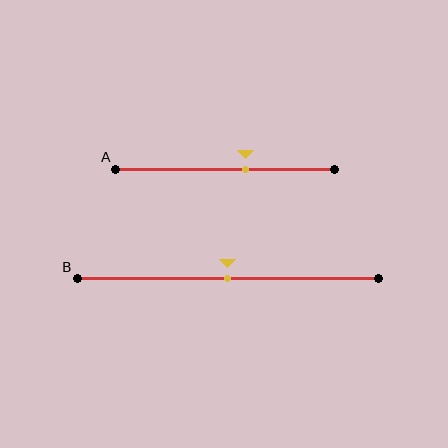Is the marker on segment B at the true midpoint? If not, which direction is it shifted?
Yes, the marker on segment B is at the true midpoint.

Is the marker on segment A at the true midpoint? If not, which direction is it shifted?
No, the marker on segment A is shifted to the right by about 9% of the segment length.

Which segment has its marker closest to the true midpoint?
Segment B has its marker closest to the true midpoint.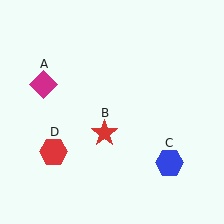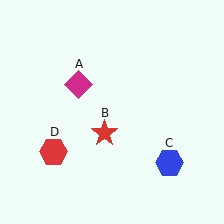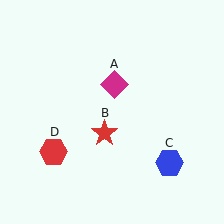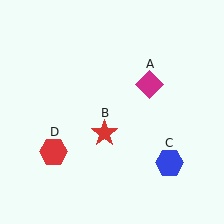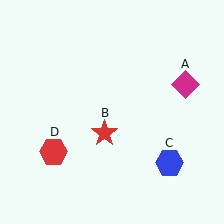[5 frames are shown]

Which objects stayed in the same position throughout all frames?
Red star (object B) and blue hexagon (object C) and red hexagon (object D) remained stationary.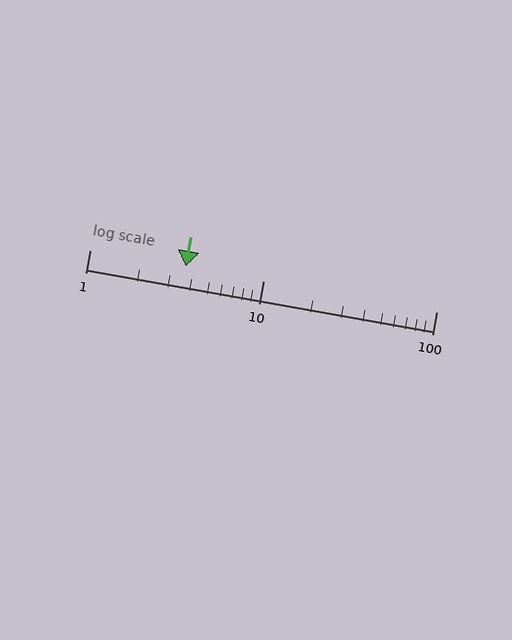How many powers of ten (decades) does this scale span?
The scale spans 2 decades, from 1 to 100.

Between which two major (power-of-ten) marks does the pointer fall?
The pointer is between 1 and 10.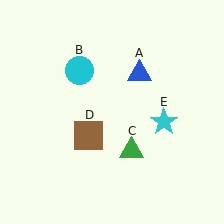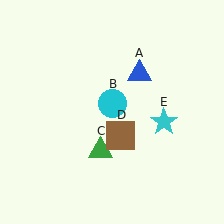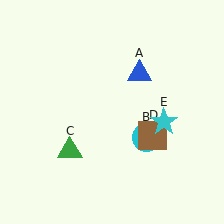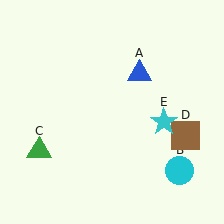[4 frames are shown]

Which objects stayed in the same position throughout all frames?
Blue triangle (object A) and cyan star (object E) remained stationary.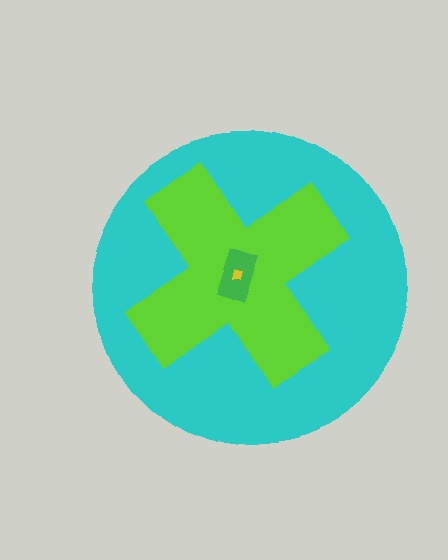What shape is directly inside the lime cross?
The green rectangle.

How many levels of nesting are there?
4.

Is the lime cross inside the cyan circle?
Yes.